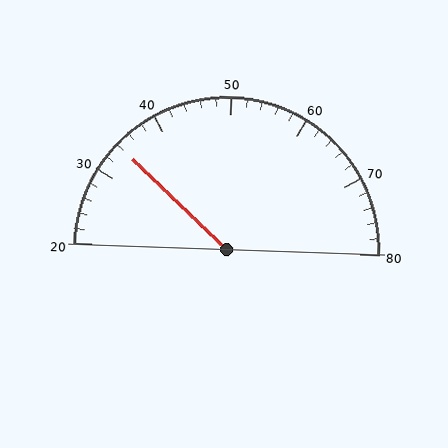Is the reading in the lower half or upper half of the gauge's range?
The reading is in the lower half of the range (20 to 80).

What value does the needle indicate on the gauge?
The needle indicates approximately 34.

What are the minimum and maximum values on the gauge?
The gauge ranges from 20 to 80.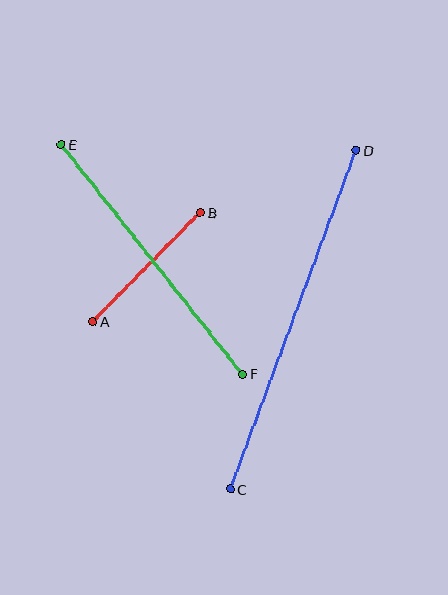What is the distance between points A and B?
The distance is approximately 153 pixels.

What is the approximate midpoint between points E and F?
The midpoint is at approximately (152, 259) pixels.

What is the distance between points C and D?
The distance is approximately 362 pixels.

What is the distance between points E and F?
The distance is approximately 292 pixels.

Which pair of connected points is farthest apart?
Points C and D are farthest apart.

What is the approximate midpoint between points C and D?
The midpoint is at approximately (293, 320) pixels.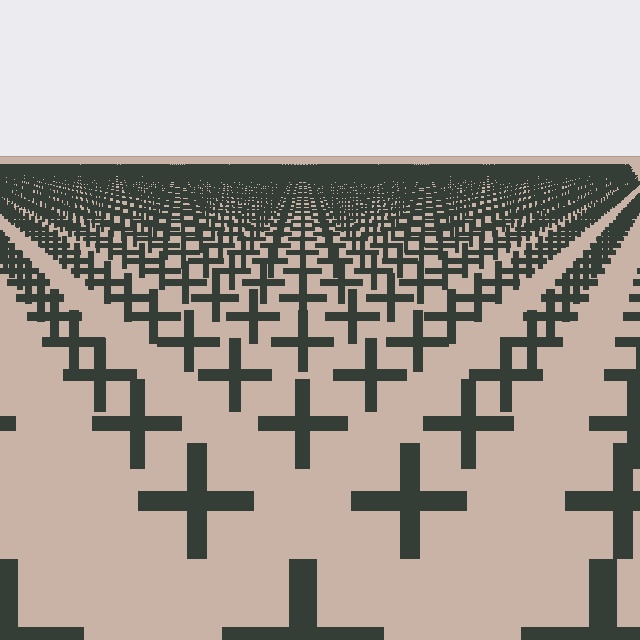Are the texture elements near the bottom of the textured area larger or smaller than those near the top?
Larger. Near the bottom, elements are closer to the viewer and appear at a bigger on-screen size.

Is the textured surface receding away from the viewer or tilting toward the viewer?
The surface is receding away from the viewer. Texture elements get smaller and denser toward the top.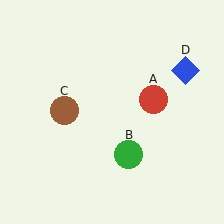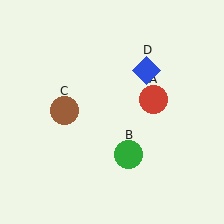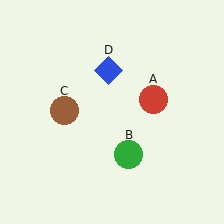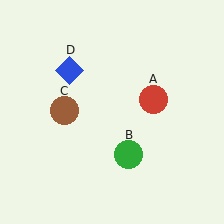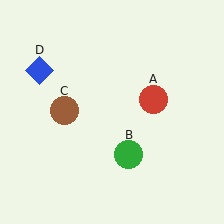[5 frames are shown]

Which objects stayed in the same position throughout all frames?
Red circle (object A) and green circle (object B) and brown circle (object C) remained stationary.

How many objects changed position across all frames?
1 object changed position: blue diamond (object D).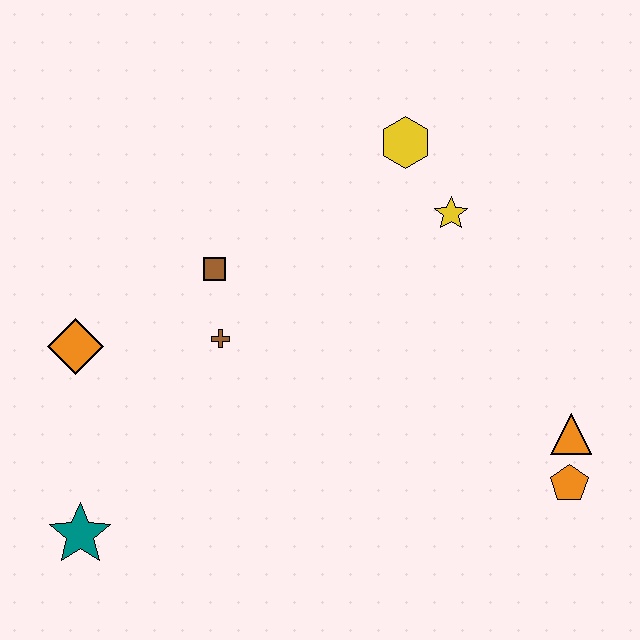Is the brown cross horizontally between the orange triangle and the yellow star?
No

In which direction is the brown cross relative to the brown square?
The brown cross is below the brown square.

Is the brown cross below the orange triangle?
No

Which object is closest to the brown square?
The brown cross is closest to the brown square.